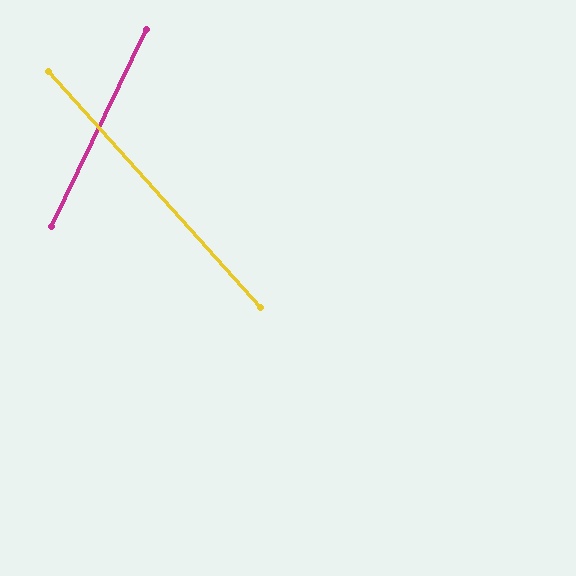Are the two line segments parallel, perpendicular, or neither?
Neither parallel nor perpendicular — they differ by about 68°.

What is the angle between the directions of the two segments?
Approximately 68 degrees.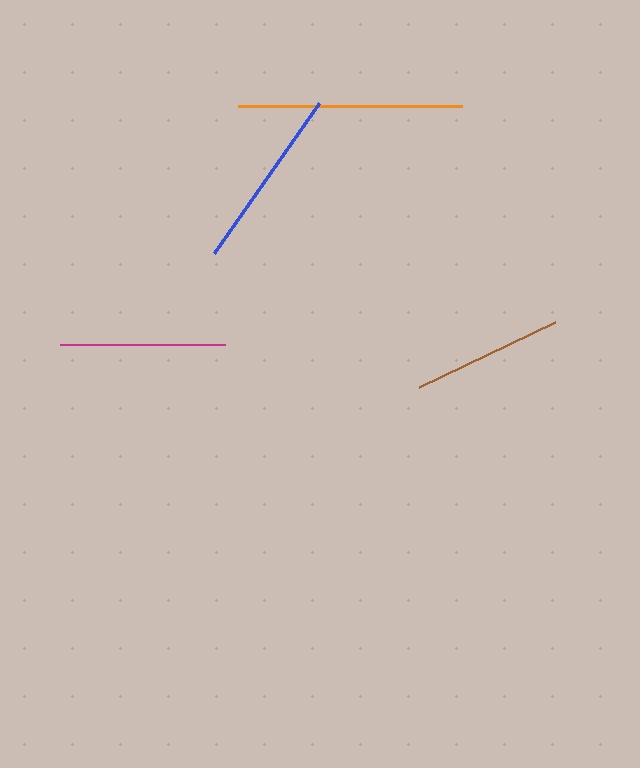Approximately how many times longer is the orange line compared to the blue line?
The orange line is approximately 1.2 times the length of the blue line.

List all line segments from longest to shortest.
From longest to shortest: orange, blue, magenta, brown.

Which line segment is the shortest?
The brown line is the shortest at approximately 150 pixels.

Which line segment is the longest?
The orange line is the longest at approximately 224 pixels.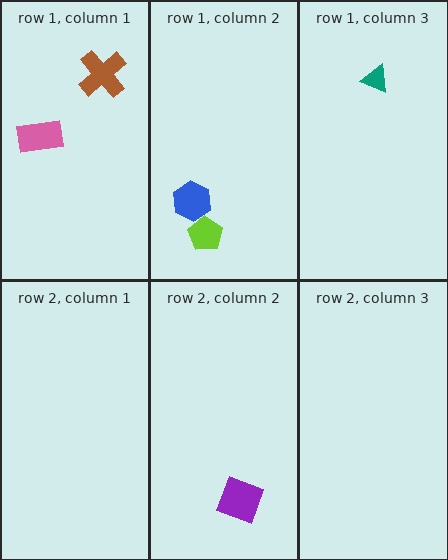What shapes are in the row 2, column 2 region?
The purple diamond.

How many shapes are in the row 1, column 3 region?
1.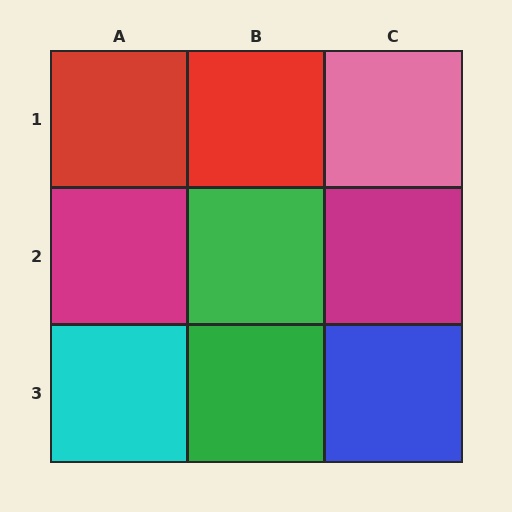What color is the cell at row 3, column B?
Green.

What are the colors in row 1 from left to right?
Red, red, pink.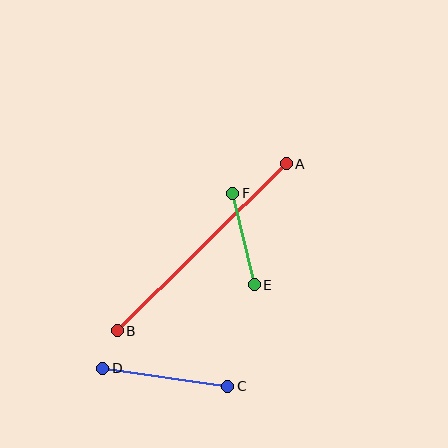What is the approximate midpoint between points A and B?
The midpoint is at approximately (202, 247) pixels.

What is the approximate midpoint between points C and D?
The midpoint is at approximately (165, 377) pixels.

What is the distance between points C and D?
The distance is approximately 126 pixels.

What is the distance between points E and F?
The distance is approximately 94 pixels.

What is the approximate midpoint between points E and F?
The midpoint is at approximately (244, 239) pixels.